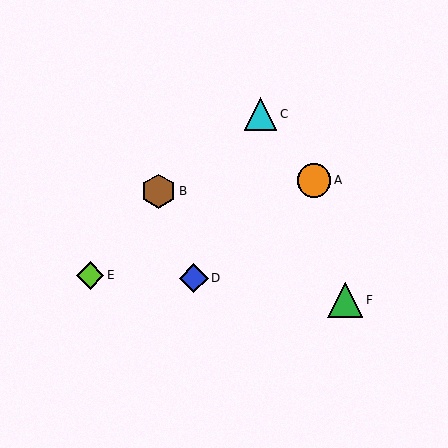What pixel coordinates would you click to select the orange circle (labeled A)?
Click at (314, 181) to select the orange circle A.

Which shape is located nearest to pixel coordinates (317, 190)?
The orange circle (labeled A) at (314, 181) is nearest to that location.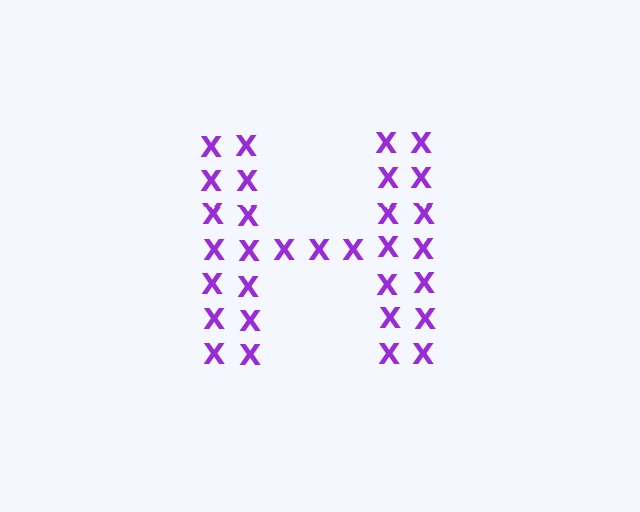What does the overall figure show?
The overall figure shows the letter H.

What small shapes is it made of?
It is made of small letter X's.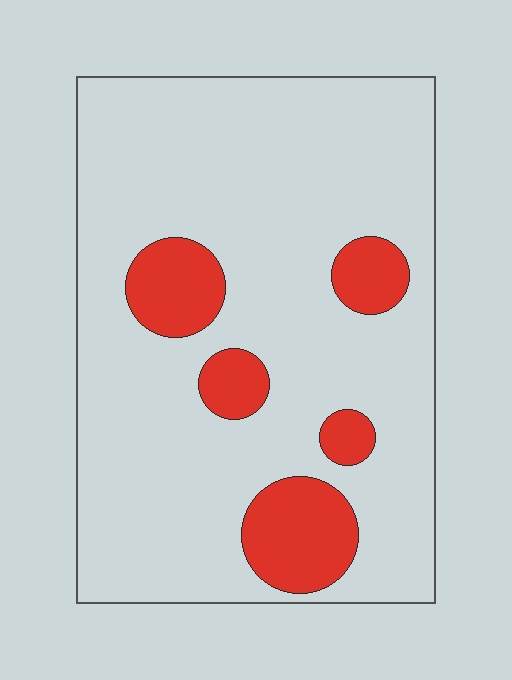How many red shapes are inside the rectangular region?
5.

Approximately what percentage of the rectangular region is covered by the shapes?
Approximately 15%.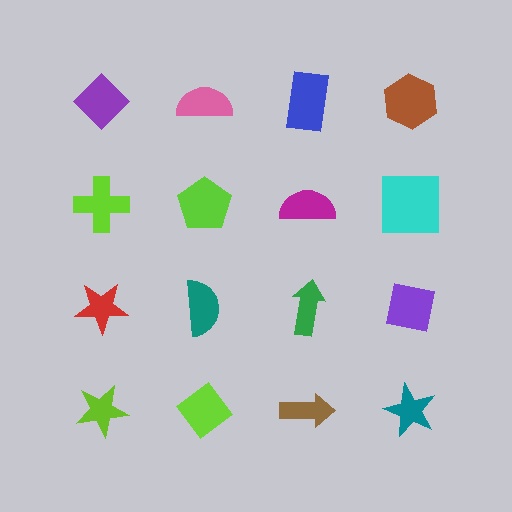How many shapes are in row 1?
4 shapes.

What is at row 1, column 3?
A blue rectangle.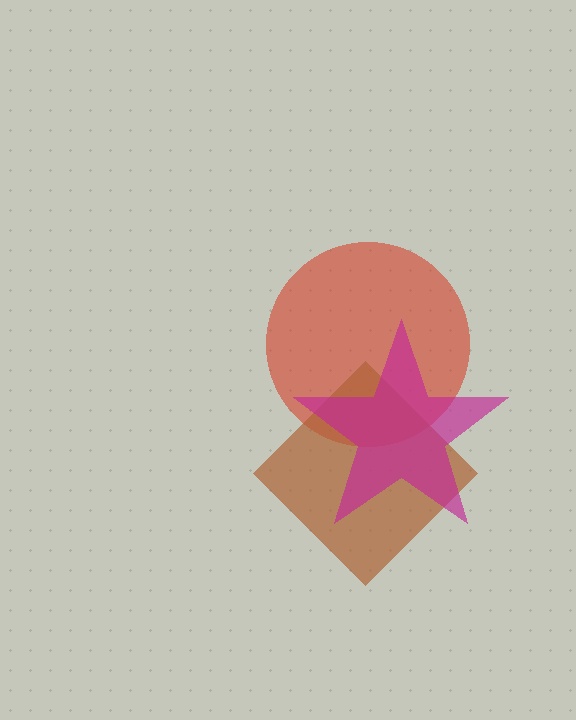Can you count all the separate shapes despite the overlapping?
Yes, there are 3 separate shapes.